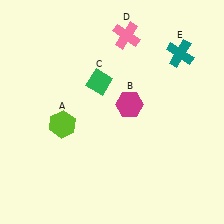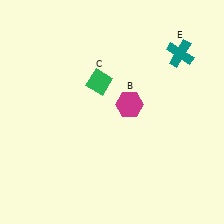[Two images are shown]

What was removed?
The pink cross (D), the lime hexagon (A) were removed in Image 2.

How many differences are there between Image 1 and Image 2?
There are 2 differences between the two images.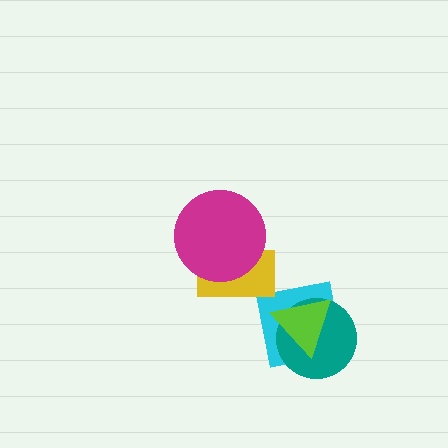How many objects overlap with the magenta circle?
1 object overlaps with the magenta circle.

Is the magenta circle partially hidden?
No, no other shape covers it.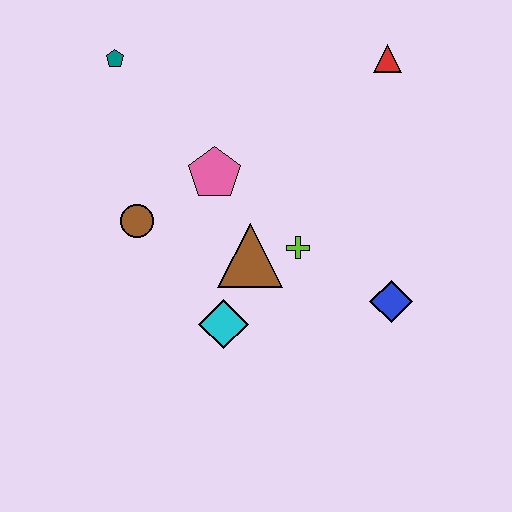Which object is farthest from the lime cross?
The teal pentagon is farthest from the lime cross.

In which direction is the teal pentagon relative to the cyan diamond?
The teal pentagon is above the cyan diamond.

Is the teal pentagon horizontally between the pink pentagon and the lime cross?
No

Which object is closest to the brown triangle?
The lime cross is closest to the brown triangle.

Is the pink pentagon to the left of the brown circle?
No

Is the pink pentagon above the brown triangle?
Yes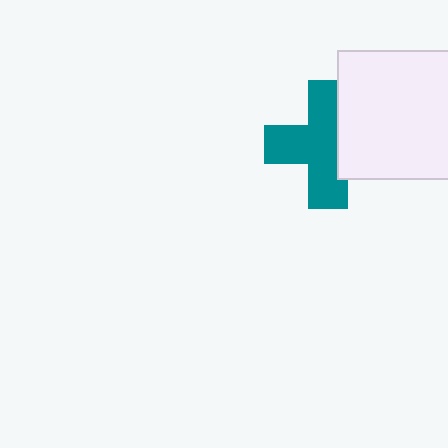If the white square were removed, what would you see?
You would see the complete teal cross.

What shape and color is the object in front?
The object in front is a white square.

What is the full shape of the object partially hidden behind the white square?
The partially hidden object is a teal cross.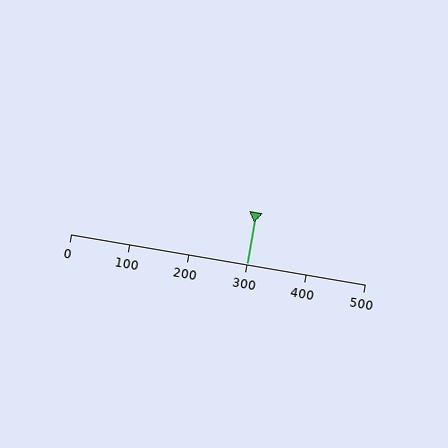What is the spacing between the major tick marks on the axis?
The major ticks are spaced 100 apart.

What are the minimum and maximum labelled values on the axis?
The axis runs from 0 to 500.